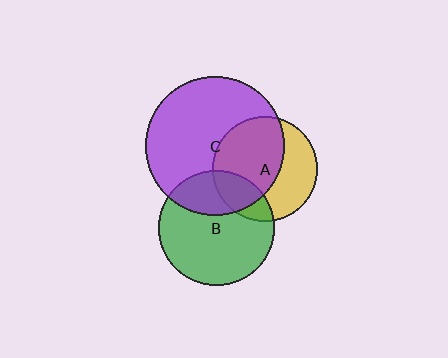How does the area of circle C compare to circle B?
Approximately 1.4 times.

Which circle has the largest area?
Circle C (purple).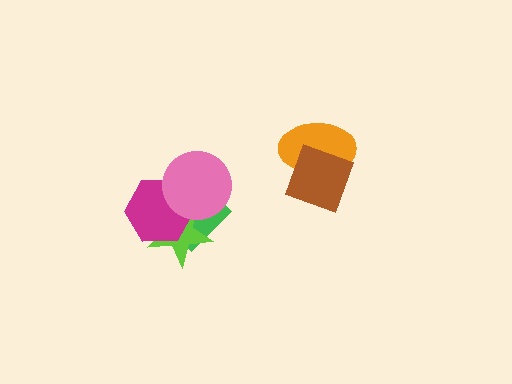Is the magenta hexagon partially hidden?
Yes, it is partially covered by another shape.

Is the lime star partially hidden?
Yes, it is partially covered by another shape.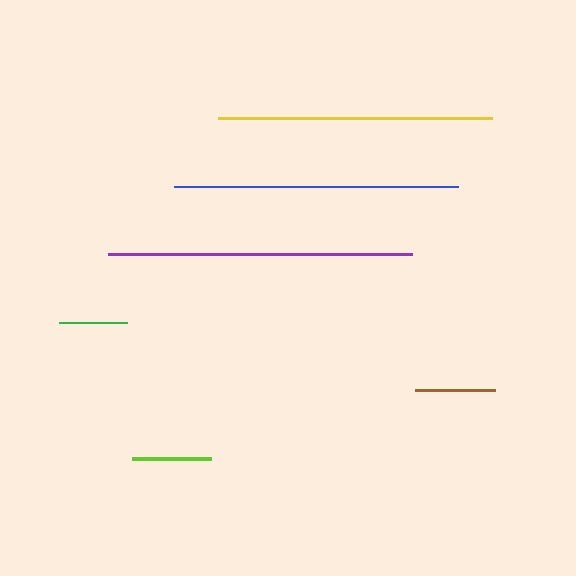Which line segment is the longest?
The purple line is the longest at approximately 304 pixels.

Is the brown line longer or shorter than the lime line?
The brown line is longer than the lime line.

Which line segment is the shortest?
The green line is the shortest at approximately 69 pixels.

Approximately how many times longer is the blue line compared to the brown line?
The blue line is approximately 3.6 times the length of the brown line.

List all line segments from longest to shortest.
From longest to shortest: purple, blue, yellow, brown, lime, green.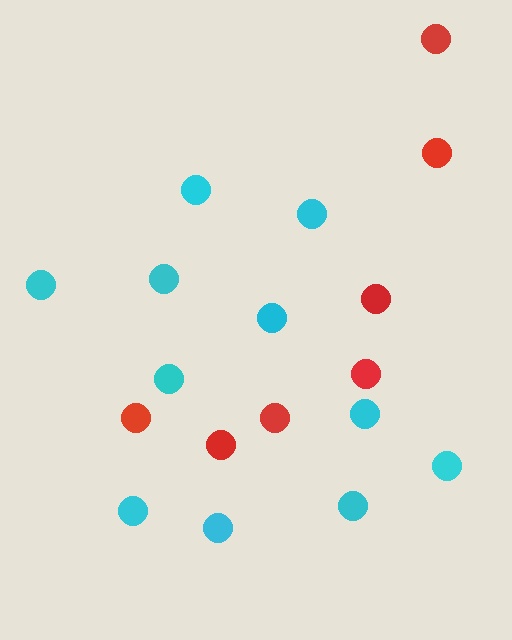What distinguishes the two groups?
There are 2 groups: one group of red circles (7) and one group of cyan circles (11).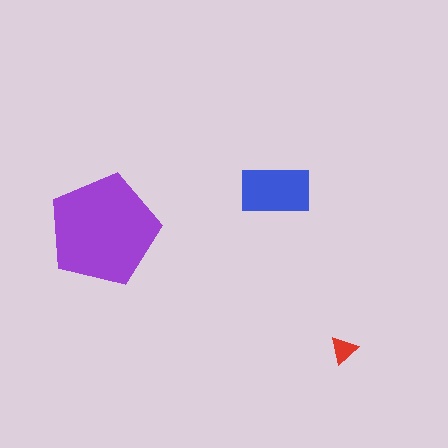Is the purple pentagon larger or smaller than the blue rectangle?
Larger.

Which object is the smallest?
The red triangle.